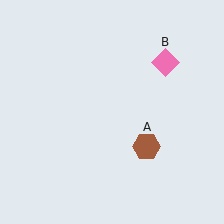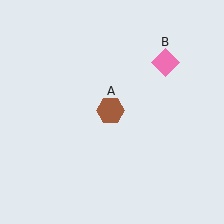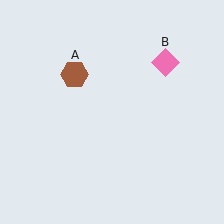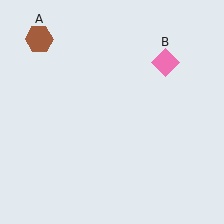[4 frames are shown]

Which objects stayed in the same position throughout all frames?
Pink diamond (object B) remained stationary.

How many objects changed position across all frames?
1 object changed position: brown hexagon (object A).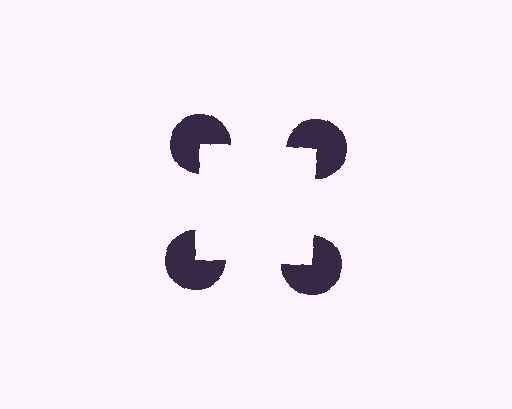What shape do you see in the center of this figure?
An illusory square — its edges are inferred from the aligned wedge cuts in the pac-man discs, not physically drawn.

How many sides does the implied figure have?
4 sides.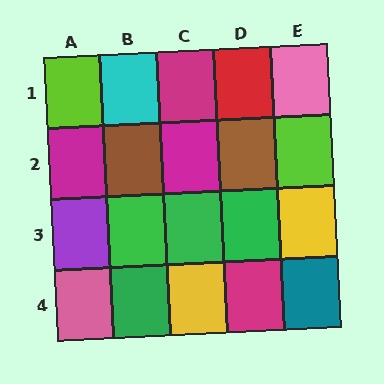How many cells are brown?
2 cells are brown.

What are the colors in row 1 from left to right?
Lime, cyan, magenta, red, pink.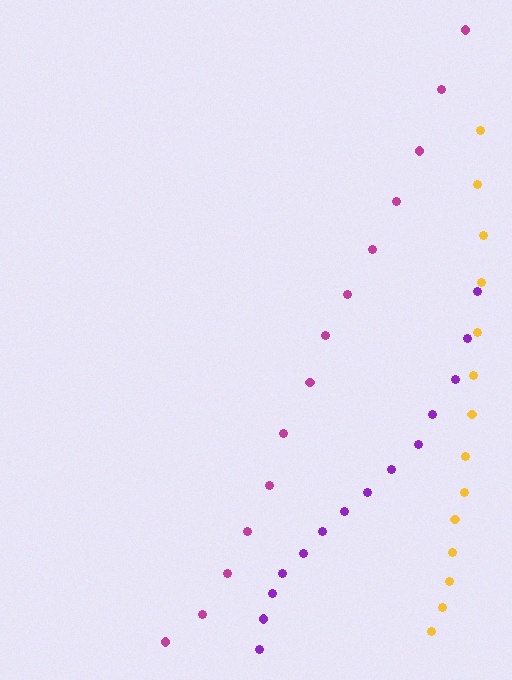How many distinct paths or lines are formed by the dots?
There are 3 distinct paths.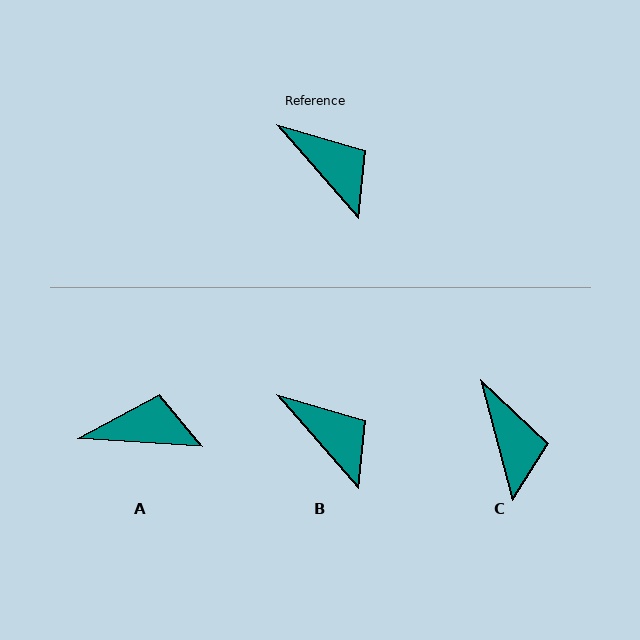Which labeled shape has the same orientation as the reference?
B.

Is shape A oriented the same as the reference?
No, it is off by about 45 degrees.